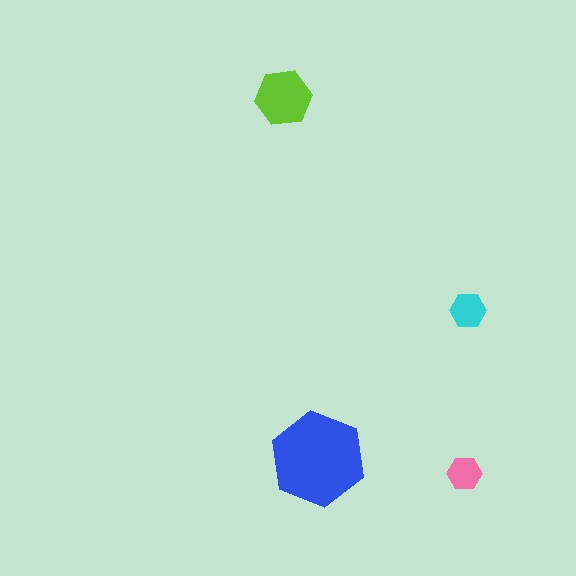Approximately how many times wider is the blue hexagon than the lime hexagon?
About 1.5 times wider.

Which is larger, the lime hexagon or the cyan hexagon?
The lime one.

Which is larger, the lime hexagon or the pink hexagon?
The lime one.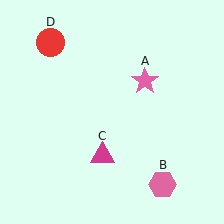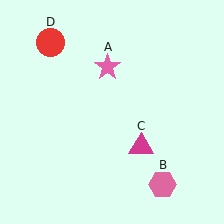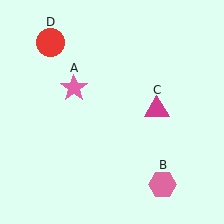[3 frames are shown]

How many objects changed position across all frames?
2 objects changed position: pink star (object A), magenta triangle (object C).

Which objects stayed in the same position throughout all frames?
Pink hexagon (object B) and red circle (object D) remained stationary.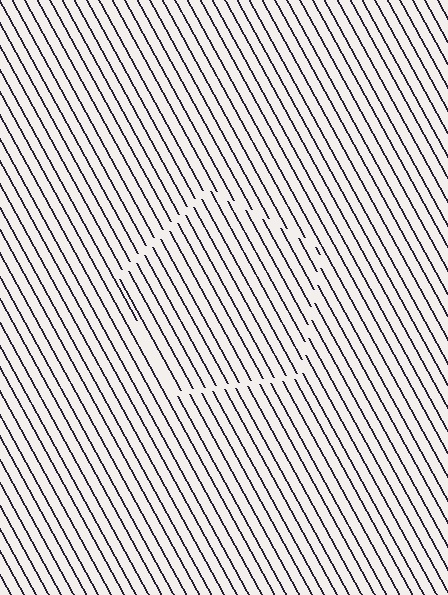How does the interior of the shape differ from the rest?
The interior of the shape contains the same grating, shifted by half a period — the contour is defined by the phase discontinuity where line-ends from the inner and outer gratings abut.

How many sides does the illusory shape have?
5 sides — the line-ends trace a pentagon.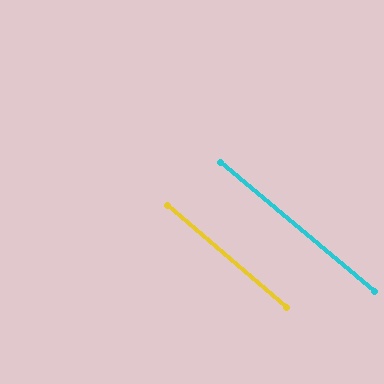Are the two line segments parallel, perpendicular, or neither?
Parallel — their directions differ by only 0.5°.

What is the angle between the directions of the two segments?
Approximately 1 degree.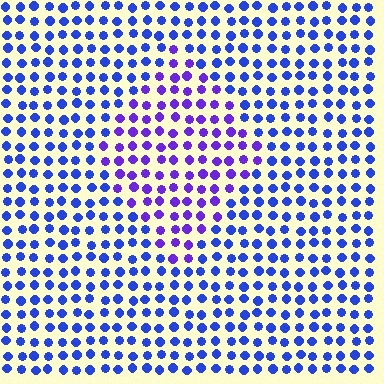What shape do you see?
I see a diamond.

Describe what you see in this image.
The image is filled with small blue elements in a uniform arrangement. A diamond-shaped region is visible where the elements are tinted to a slightly different hue, forming a subtle color boundary.